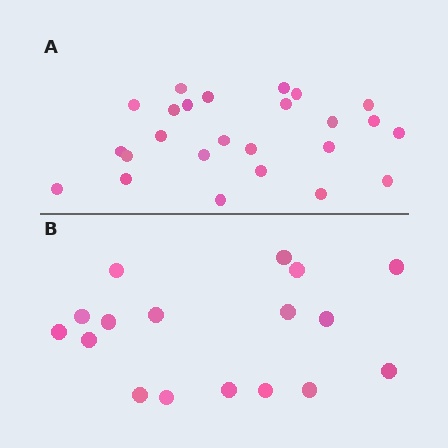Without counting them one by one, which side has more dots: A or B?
Region A (the top region) has more dots.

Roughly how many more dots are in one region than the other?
Region A has roughly 8 or so more dots than region B.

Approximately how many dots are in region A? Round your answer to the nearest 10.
About 20 dots. (The exact count is 25, which rounds to 20.)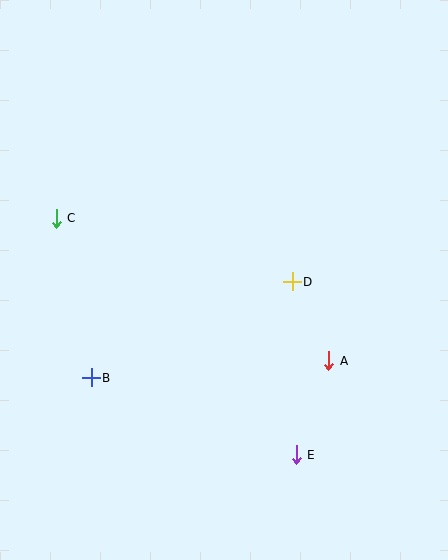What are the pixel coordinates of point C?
Point C is at (56, 218).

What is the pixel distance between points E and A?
The distance between E and A is 99 pixels.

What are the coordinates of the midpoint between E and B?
The midpoint between E and B is at (194, 416).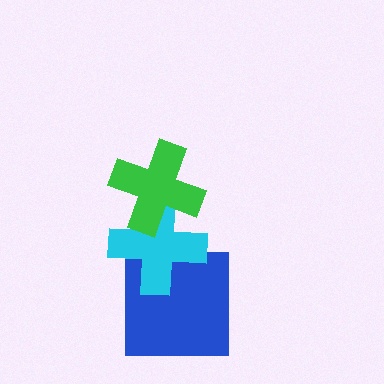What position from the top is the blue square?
The blue square is 3rd from the top.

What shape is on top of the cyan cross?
The green cross is on top of the cyan cross.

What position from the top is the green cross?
The green cross is 1st from the top.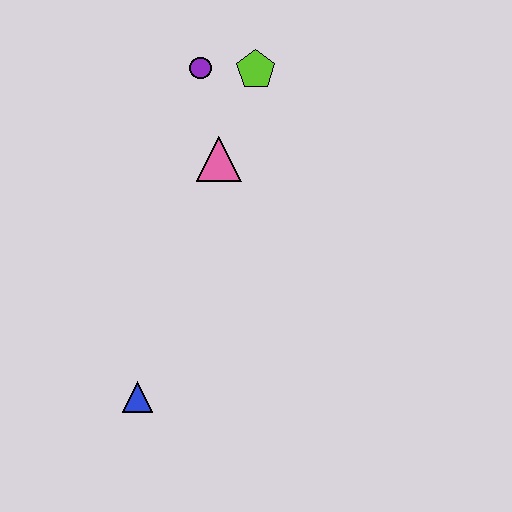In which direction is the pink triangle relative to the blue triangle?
The pink triangle is above the blue triangle.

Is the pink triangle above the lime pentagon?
No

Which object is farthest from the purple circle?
The blue triangle is farthest from the purple circle.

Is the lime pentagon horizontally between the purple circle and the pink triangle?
No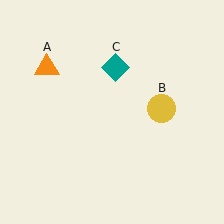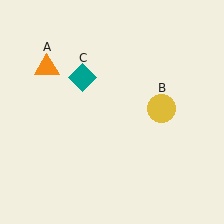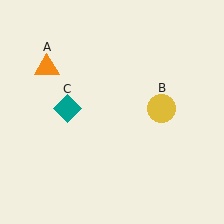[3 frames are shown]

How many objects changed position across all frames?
1 object changed position: teal diamond (object C).